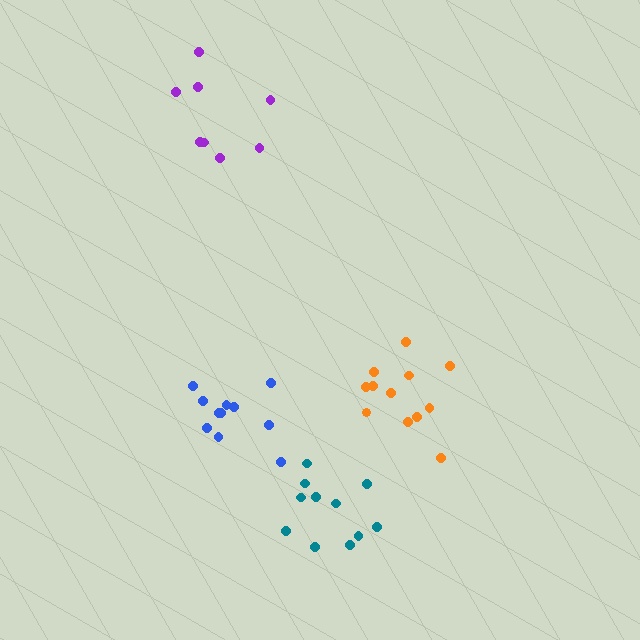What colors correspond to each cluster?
The clusters are colored: blue, orange, purple, teal.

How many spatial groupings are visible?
There are 4 spatial groupings.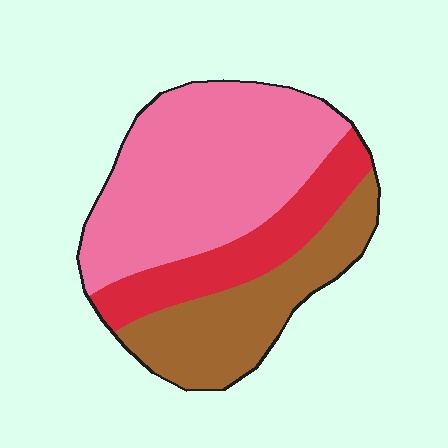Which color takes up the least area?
Red, at roughly 20%.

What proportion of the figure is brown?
Brown takes up about one quarter (1/4) of the figure.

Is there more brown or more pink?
Pink.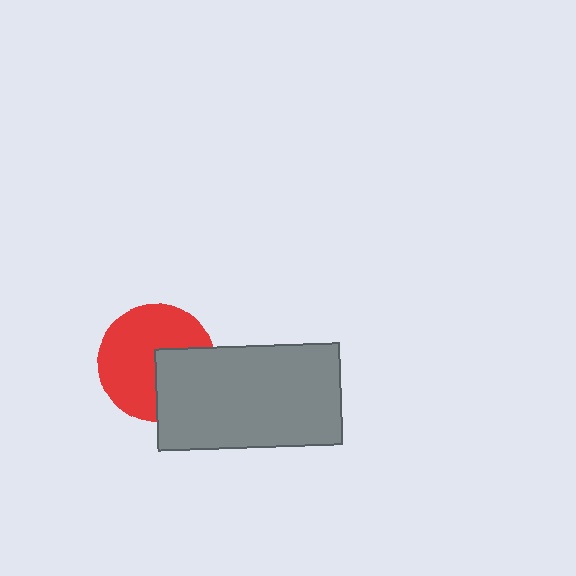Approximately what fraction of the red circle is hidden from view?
Roughly 35% of the red circle is hidden behind the gray rectangle.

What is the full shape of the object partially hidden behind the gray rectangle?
The partially hidden object is a red circle.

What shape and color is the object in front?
The object in front is a gray rectangle.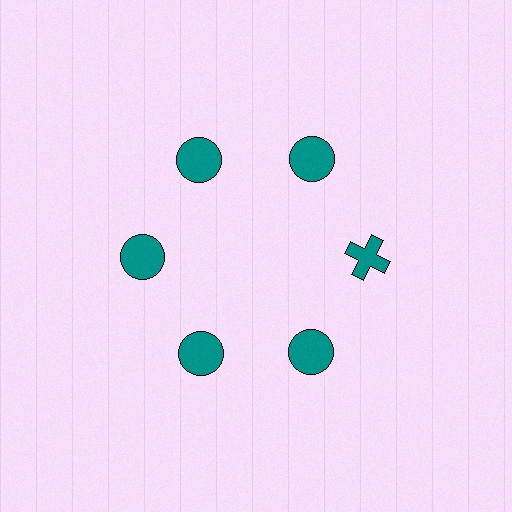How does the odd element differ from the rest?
It has a different shape: cross instead of circle.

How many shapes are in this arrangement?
There are 6 shapes arranged in a ring pattern.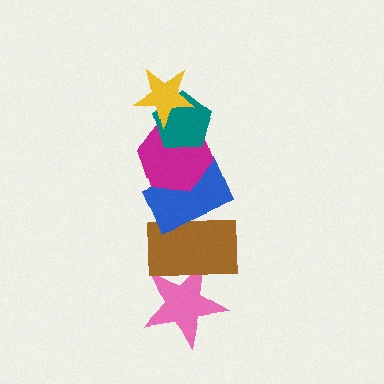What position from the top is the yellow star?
The yellow star is 1st from the top.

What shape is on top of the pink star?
The brown rectangle is on top of the pink star.